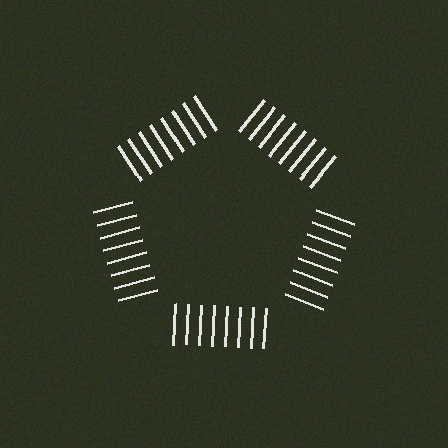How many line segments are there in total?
40 — 8 along each of the 5 edges.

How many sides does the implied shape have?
5 sides — the line-ends trace a pentagon.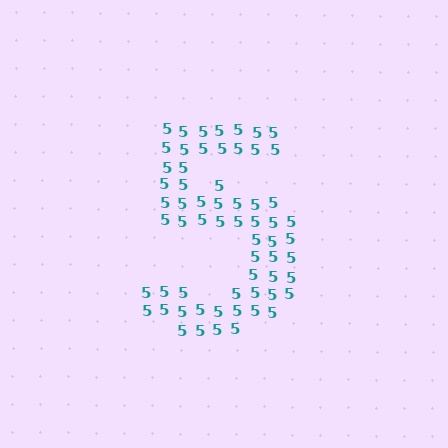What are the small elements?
The small elements are digit 5's.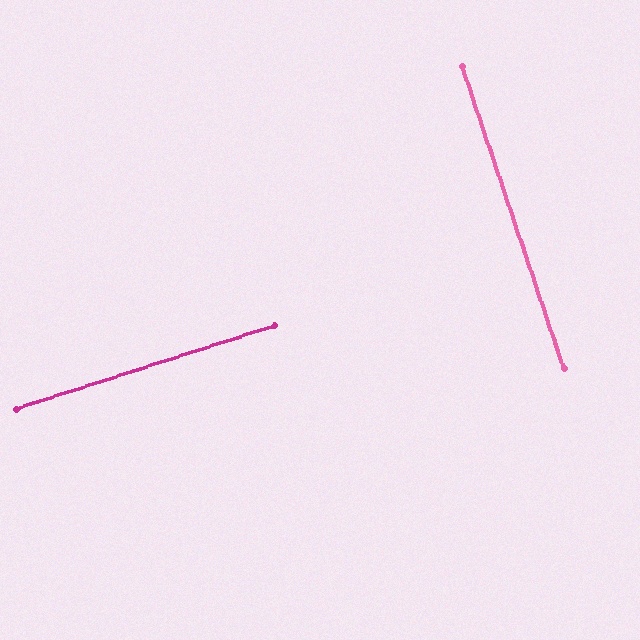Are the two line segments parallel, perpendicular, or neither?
Perpendicular — they meet at approximately 89°.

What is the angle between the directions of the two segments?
Approximately 89 degrees.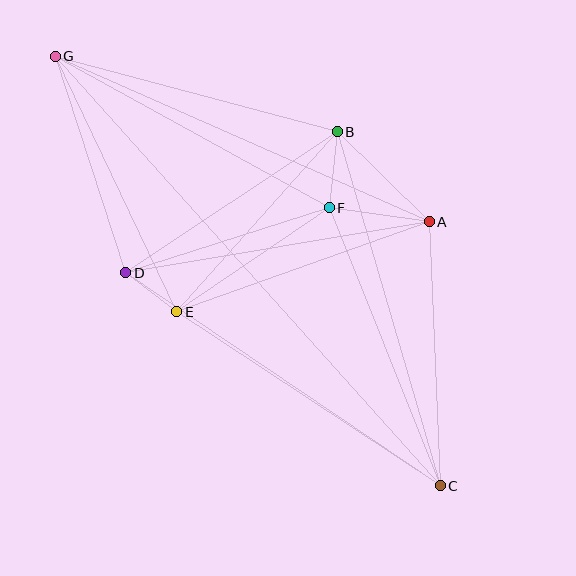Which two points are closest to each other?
Points D and E are closest to each other.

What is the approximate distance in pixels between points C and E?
The distance between C and E is approximately 316 pixels.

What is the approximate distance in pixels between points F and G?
The distance between F and G is approximately 314 pixels.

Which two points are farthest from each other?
Points C and G are farthest from each other.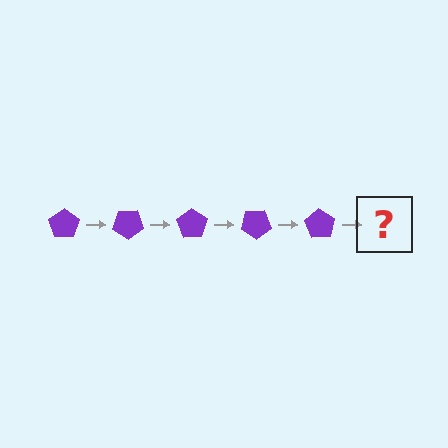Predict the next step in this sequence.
The next step is a purple pentagon rotated 175 degrees.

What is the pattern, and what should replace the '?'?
The pattern is that the pentagon rotates 35 degrees each step. The '?' should be a purple pentagon rotated 175 degrees.